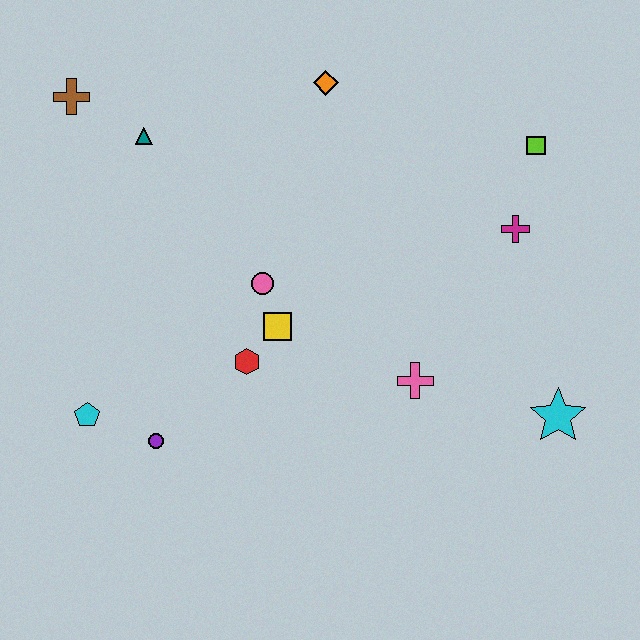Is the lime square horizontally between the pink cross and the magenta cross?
No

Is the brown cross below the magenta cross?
No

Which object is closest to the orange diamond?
The teal triangle is closest to the orange diamond.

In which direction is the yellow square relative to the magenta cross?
The yellow square is to the left of the magenta cross.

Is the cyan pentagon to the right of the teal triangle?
No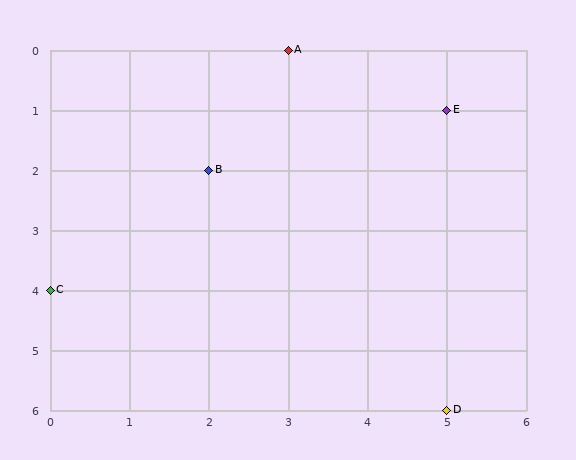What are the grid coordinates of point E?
Point E is at grid coordinates (5, 1).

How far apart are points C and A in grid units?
Points C and A are 3 columns and 4 rows apart (about 5.0 grid units diagonally).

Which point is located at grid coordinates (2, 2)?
Point B is at (2, 2).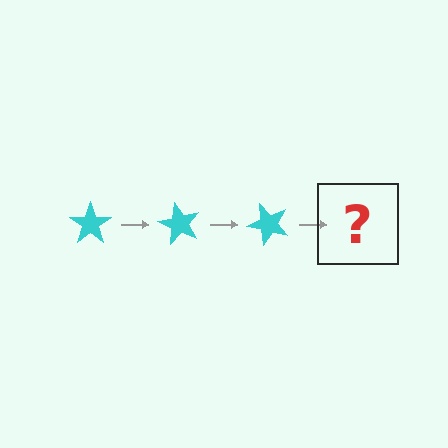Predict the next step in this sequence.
The next step is a cyan star rotated 180 degrees.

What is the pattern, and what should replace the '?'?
The pattern is that the star rotates 60 degrees each step. The '?' should be a cyan star rotated 180 degrees.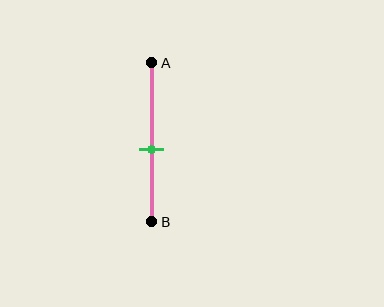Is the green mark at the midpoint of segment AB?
No, the mark is at about 55% from A, not at the 50% midpoint.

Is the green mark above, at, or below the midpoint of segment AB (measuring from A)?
The green mark is below the midpoint of segment AB.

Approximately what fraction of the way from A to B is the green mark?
The green mark is approximately 55% of the way from A to B.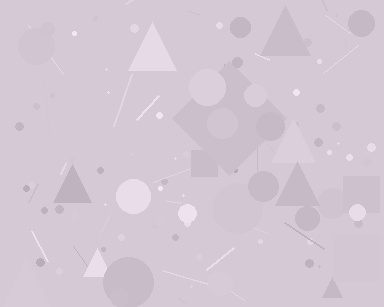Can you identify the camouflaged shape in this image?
The camouflaged shape is a diamond.